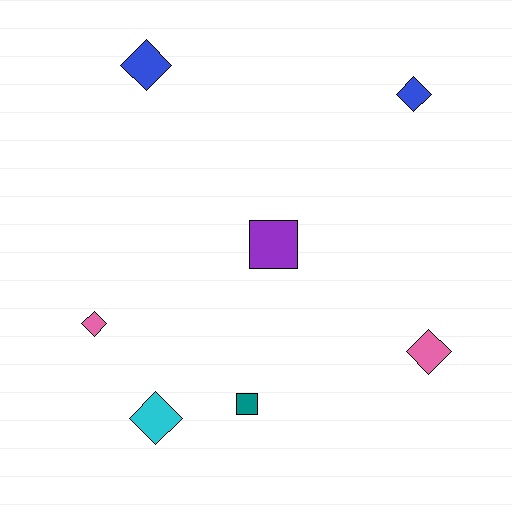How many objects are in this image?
There are 7 objects.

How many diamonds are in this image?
There are 5 diamonds.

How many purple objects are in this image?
There is 1 purple object.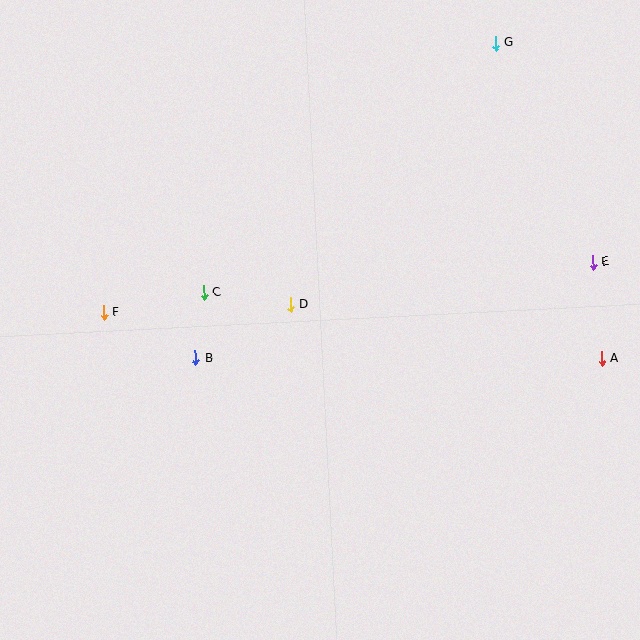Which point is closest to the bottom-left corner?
Point B is closest to the bottom-left corner.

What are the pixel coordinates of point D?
Point D is at (291, 305).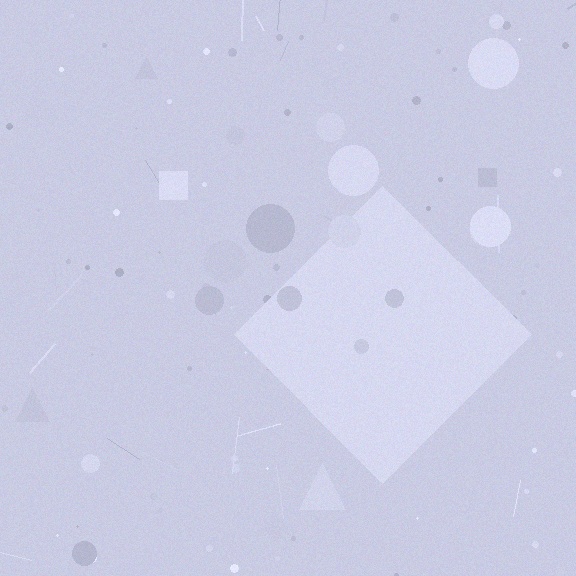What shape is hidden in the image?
A diamond is hidden in the image.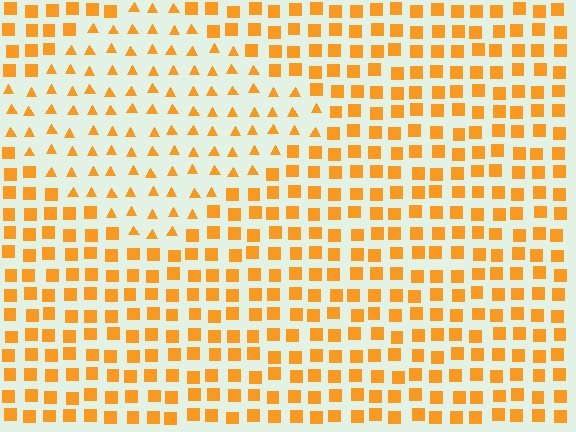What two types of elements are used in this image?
The image uses triangles inside the diamond region and squares outside it.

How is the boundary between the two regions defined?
The boundary is defined by a change in element shape: triangles inside vs. squares outside. All elements share the same color and spacing.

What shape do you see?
I see a diamond.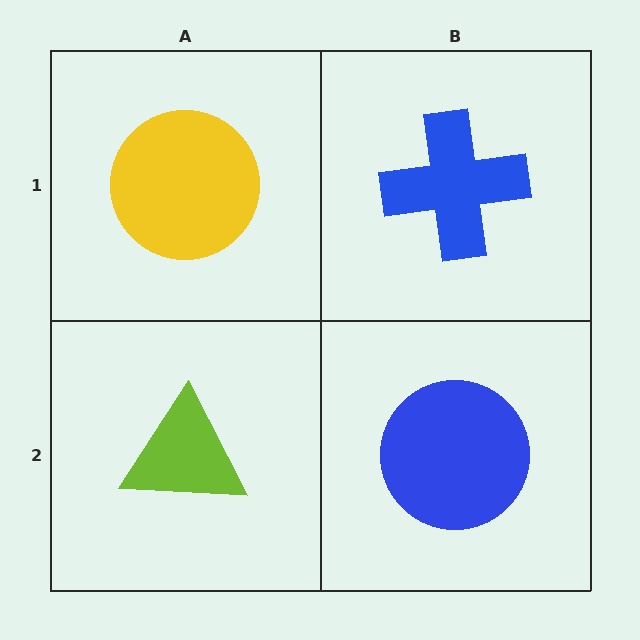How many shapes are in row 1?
2 shapes.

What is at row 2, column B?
A blue circle.